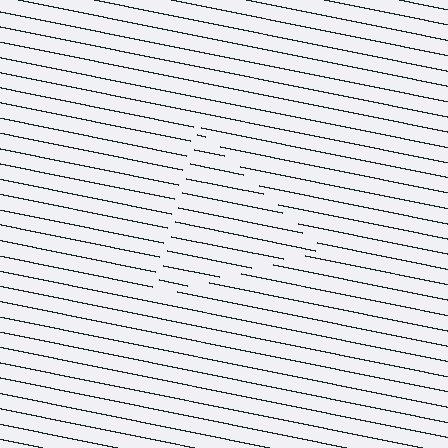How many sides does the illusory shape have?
3 sides — the line-ends trace a triangle.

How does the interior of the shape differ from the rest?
The interior of the shape contains the same grating, shifted by half a period — the contour is defined by the phase discontinuity where line-ends from the inner and outer gratings abut.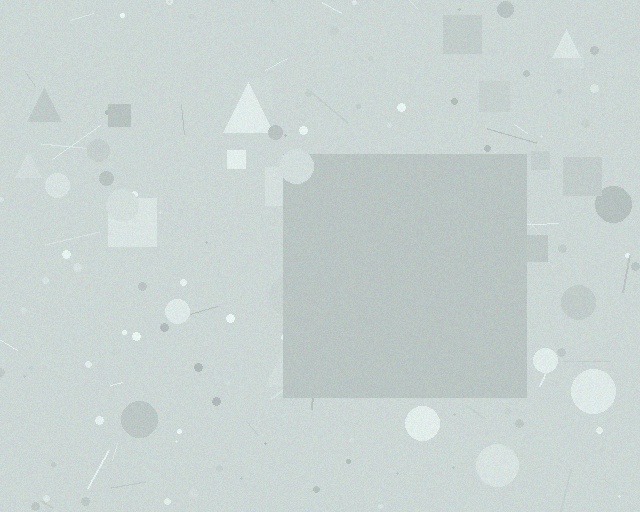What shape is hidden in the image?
A square is hidden in the image.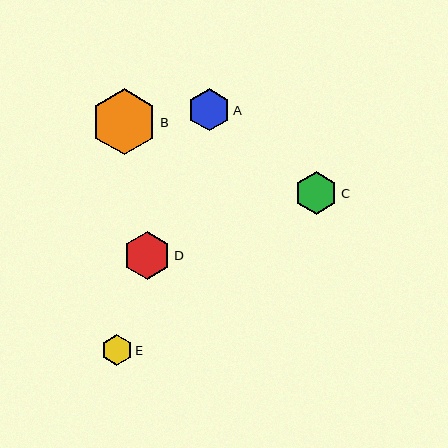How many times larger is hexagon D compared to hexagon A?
Hexagon D is approximately 1.1 times the size of hexagon A.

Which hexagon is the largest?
Hexagon B is the largest with a size of approximately 66 pixels.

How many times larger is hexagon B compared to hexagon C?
Hexagon B is approximately 1.5 times the size of hexagon C.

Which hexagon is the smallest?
Hexagon E is the smallest with a size of approximately 31 pixels.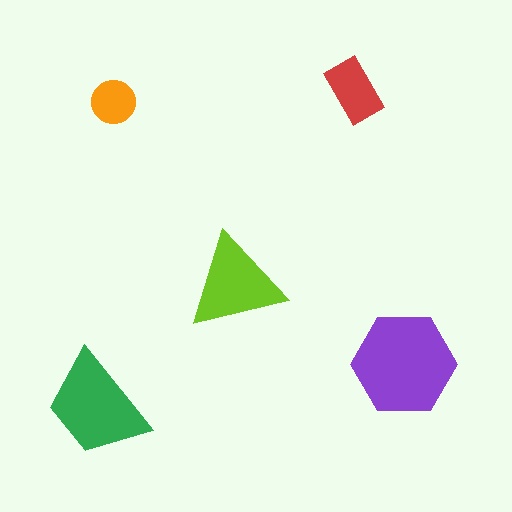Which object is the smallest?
The orange circle.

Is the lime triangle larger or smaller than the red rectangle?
Larger.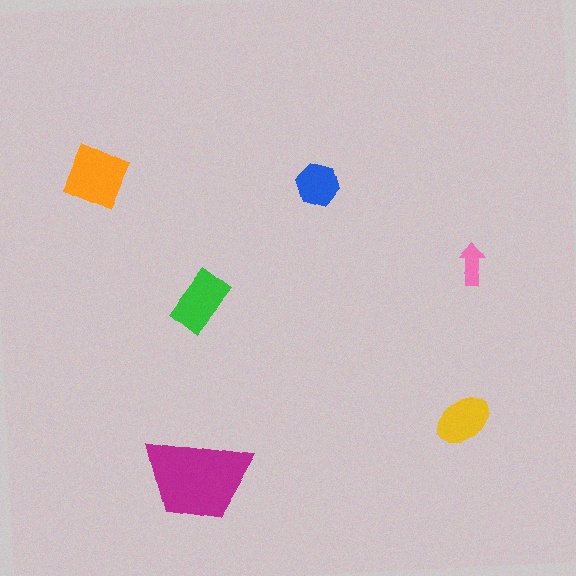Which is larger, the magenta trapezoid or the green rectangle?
The magenta trapezoid.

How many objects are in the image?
There are 6 objects in the image.